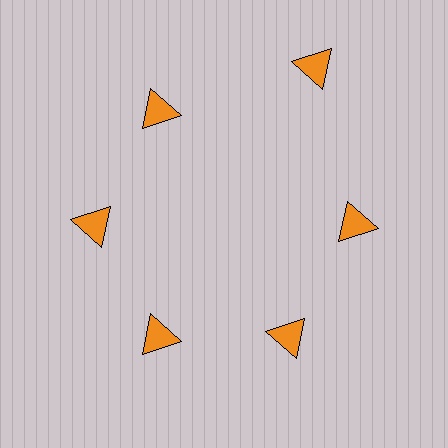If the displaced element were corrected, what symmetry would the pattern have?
It would have 6-fold rotational symmetry — the pattern would map onto itself every 60 degrees.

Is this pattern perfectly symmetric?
No. The 6 orange triangles are arranged in a ring, but one element near the 1 o'clock position is pushed outward from the center, breaking the 6-fold rotational symmetry.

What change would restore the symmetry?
The symmetry would be restored by moving it inward, back onto the ring so that all 6 triangles sit at equal angles and equal distance from the center.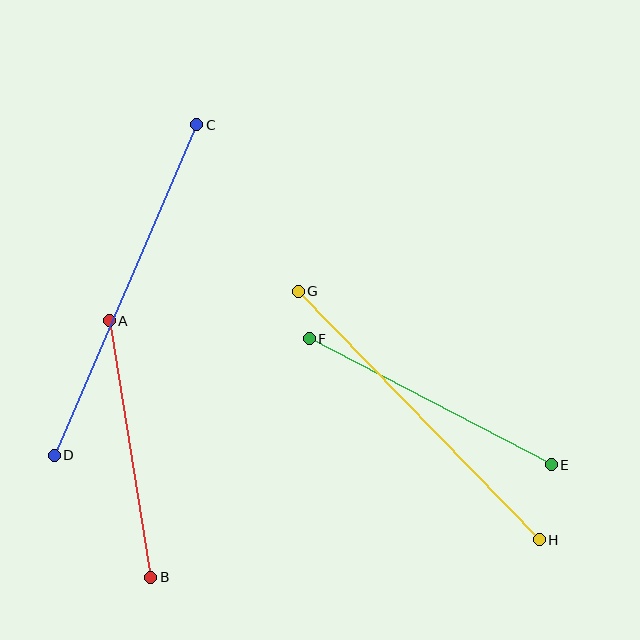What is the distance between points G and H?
The distance is approximately 346 pixels.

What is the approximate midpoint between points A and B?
The midpoint is at approximately (130, 449) pixels.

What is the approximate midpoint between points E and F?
The midpoint is at approximately (430, 402) pixels.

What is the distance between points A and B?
The distance is approximately 260 pixels.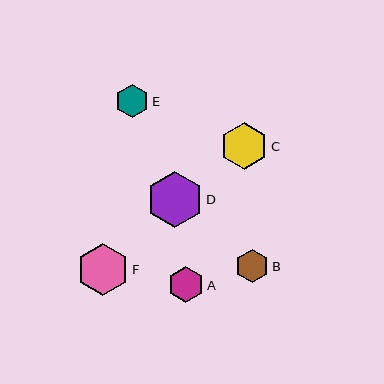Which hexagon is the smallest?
Hexagon E is the smallest with a size of approximately 33 pixels.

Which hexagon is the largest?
Hexagon D is the largest with a size of approximately 56 pixels.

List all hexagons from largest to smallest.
From largest to smallest: D, F, C, A, B, E.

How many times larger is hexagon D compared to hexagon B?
Hexagon D is approximately 1.7 times the size of hexagon B.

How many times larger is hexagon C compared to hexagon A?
Hexagon C is approximately 1.3 times the size of hexagon A.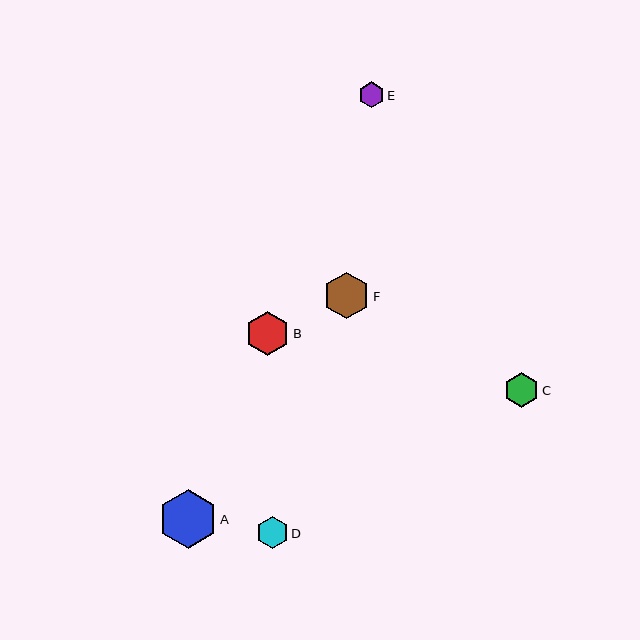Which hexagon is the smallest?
Hexagon E is the smallest with a size of approximately 26 pixels.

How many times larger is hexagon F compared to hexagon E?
Hexagon F is approximately 1.8 times the size of hexagon E.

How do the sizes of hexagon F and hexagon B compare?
Hexagon F and hexagon B are approximately the same size.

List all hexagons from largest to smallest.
From largest to smallest: A, F, B, C, D, E.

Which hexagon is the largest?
Hexagon A is the largest with a size of approximately 58 pixels.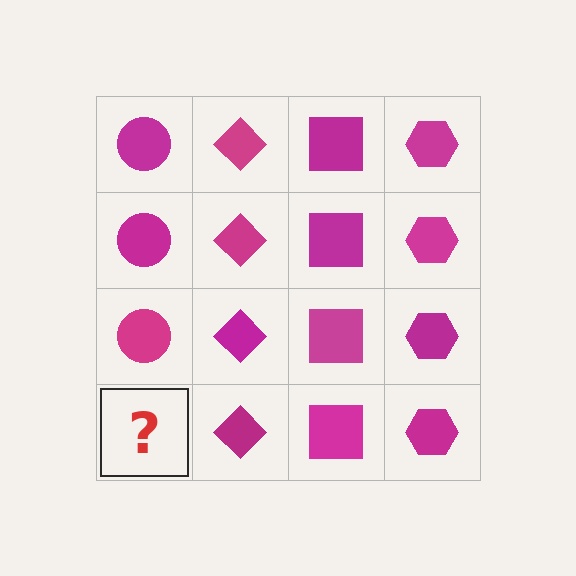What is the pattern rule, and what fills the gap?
The rule is that each column has a consistent shape. The gap should be filled with a magenta circle.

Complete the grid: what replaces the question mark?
The question mark should be replaced with a magenta circle.